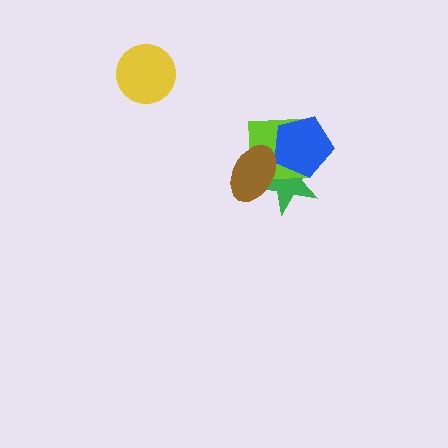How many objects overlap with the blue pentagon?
2 objects overlap with the blue pentagon.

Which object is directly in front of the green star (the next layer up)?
The lime square is directly in front of the green star.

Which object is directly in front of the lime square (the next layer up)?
The blue pentagon is directly in front of the lime square.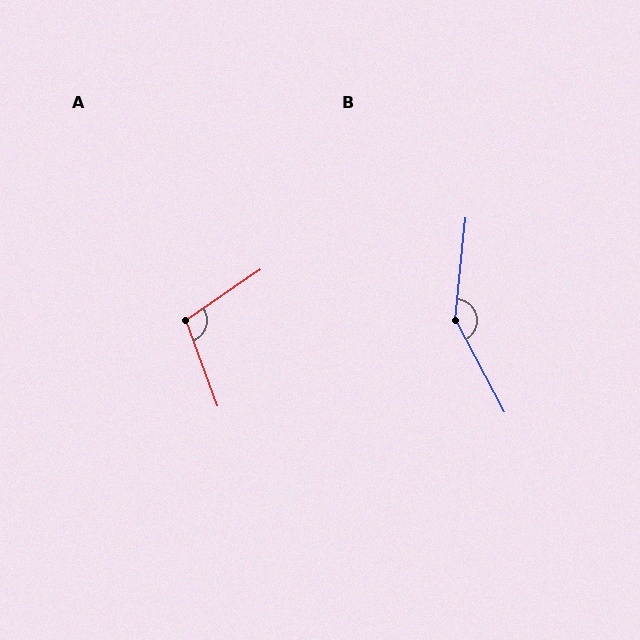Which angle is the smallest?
A, at approximately 104 degrees.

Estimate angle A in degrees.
Approximately 104 degrees.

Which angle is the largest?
B, at approximately 146 degrees.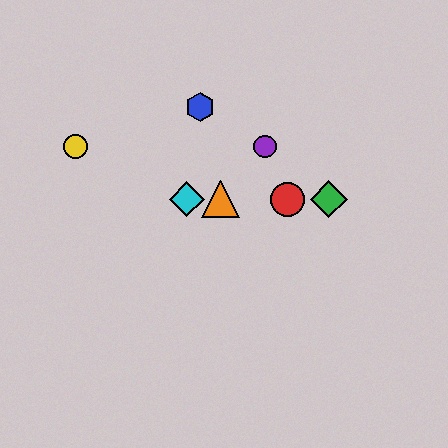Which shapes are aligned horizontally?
The red circle, the green diamond, the orange triangle, the cyan diamond are aligned horizontally.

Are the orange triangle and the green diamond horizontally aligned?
Yes, both are at y≈199.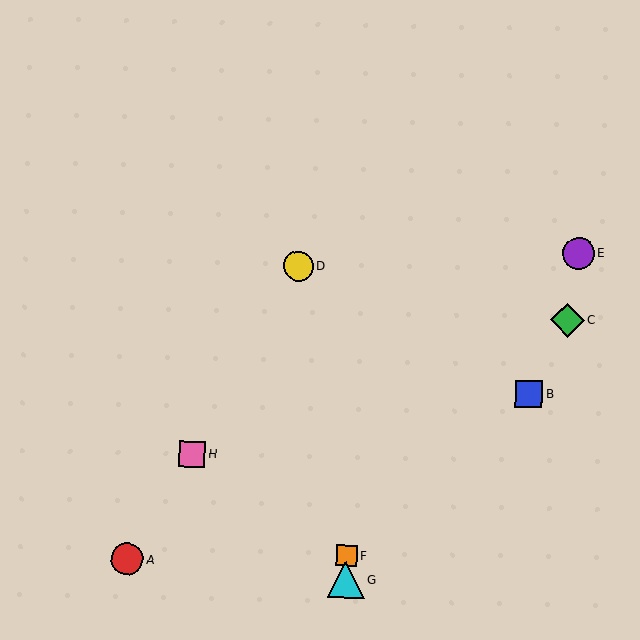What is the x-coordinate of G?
Object G is at x≈346.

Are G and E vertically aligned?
No, G is at x≈346 and E is at x≈579.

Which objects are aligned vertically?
Objects F, G are aligned vertically.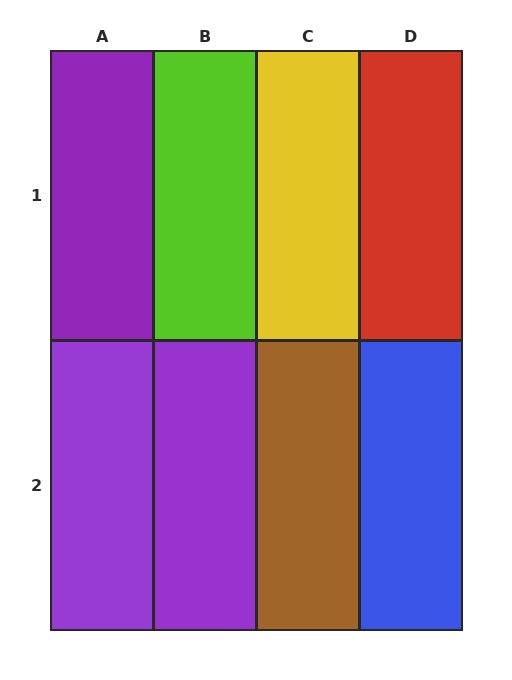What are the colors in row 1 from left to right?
Purple, lime, yellow, red.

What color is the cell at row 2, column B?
Purple.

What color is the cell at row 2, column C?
Brown.